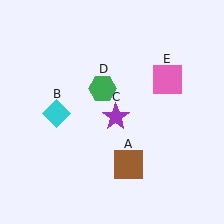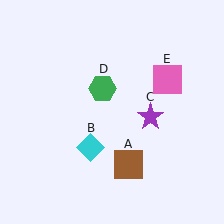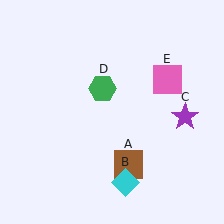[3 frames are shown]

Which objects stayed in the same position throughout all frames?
Brown square (object A) and green hexagon (object D) and pink square (object E) remained stationary.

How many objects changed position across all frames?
2 objects changed position: cyan diamond (object B), purple star (object C).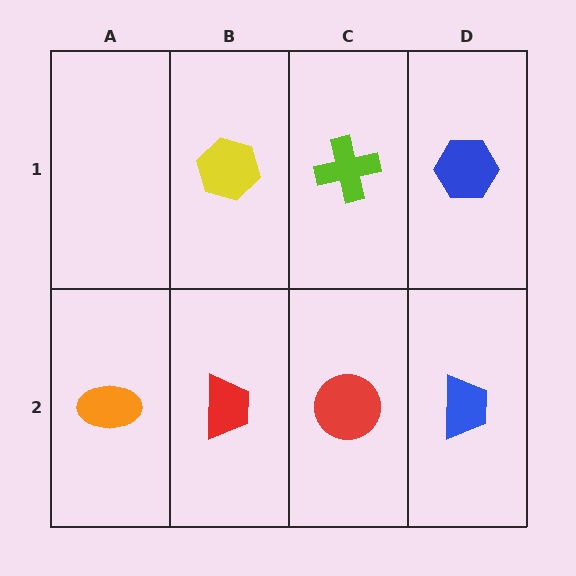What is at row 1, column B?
A yellow hexagon.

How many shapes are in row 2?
4 shapes.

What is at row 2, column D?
A blue trapezoid.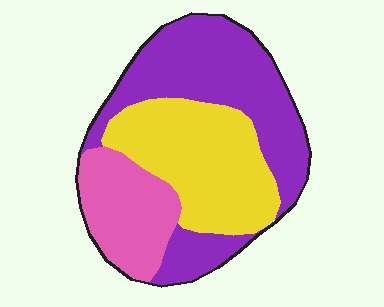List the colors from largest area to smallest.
From largest to smallest: purple, yellow, pink.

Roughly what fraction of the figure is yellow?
Yellow covers 35% of the figure.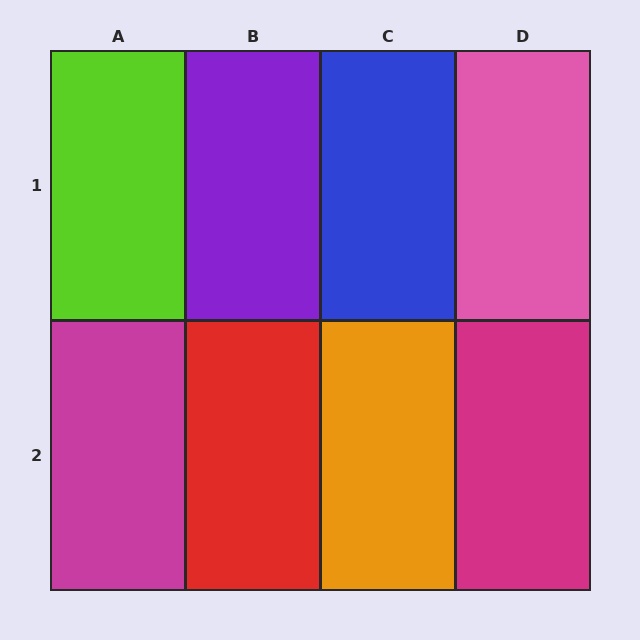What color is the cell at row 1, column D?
Pink.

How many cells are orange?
1 cell is orange.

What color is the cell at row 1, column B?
Purple.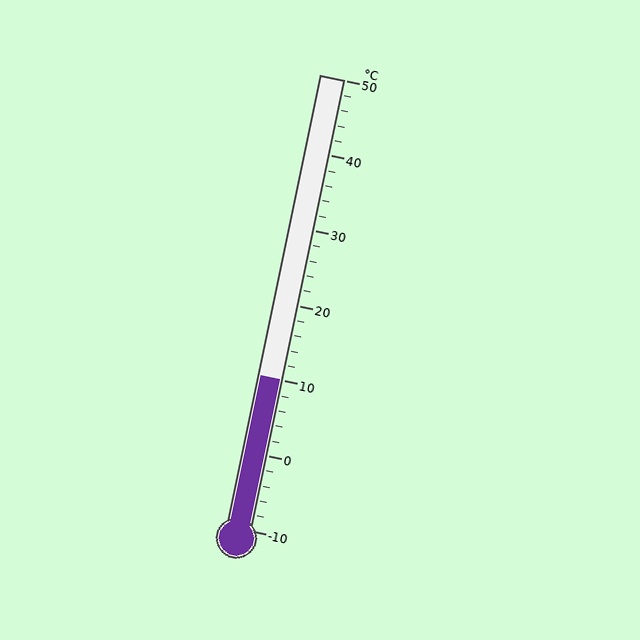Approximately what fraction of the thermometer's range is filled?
The thermometer is filled to approximately 35% of its range.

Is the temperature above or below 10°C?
The temperature is at 10°C.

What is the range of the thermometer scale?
The thermometer scale ranges from -10°C to 50°C.